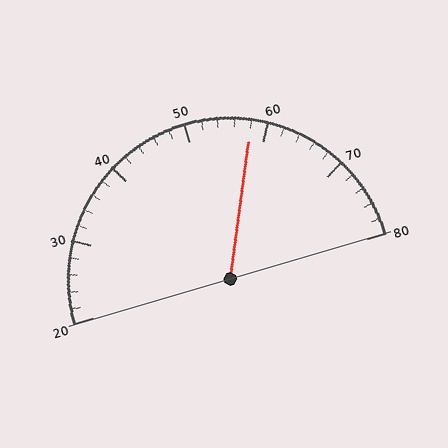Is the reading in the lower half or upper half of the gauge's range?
The reading is in the upper half of the range (20 to 80).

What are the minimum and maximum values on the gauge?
The gauge ranges from 20 to 80.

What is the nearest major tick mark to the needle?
The nearest major tick mark is 60.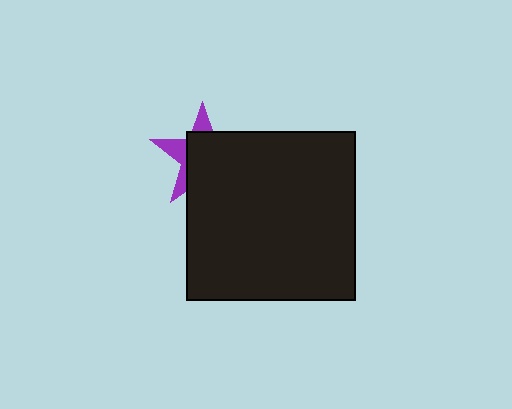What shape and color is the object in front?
The object in front is a black square.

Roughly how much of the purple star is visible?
A small part of it is visible (roughly 31%).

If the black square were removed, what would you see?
You would see the complete purple star.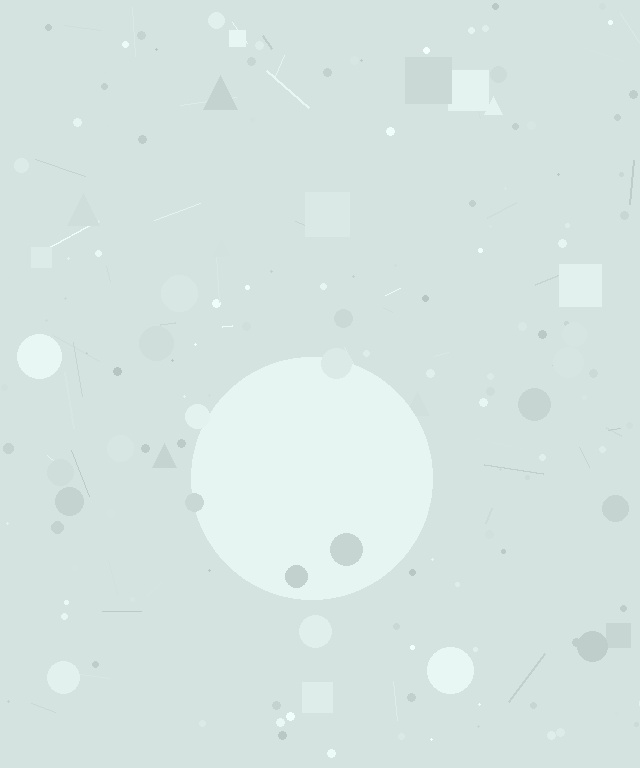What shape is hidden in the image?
A circle is hidden in the image.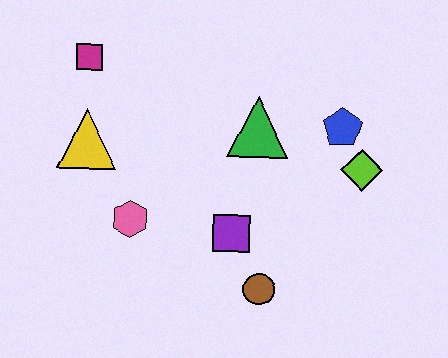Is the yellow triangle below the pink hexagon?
No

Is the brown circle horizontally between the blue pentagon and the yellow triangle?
Yes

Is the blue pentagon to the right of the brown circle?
Yes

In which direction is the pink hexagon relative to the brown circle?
The pink hexagon is to the left of the brown circle.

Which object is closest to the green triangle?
The blue pentagon is closest to the green triangle.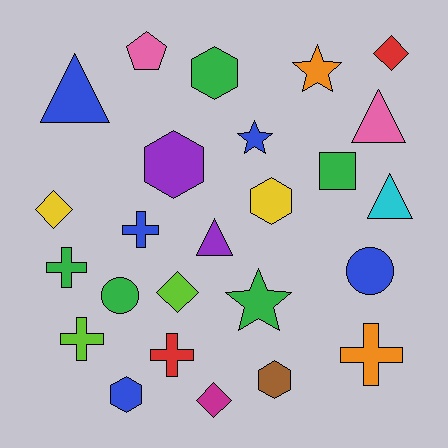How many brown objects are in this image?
There is 1 brown object.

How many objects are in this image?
There are 25 objects.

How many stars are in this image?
There are 3 stars.